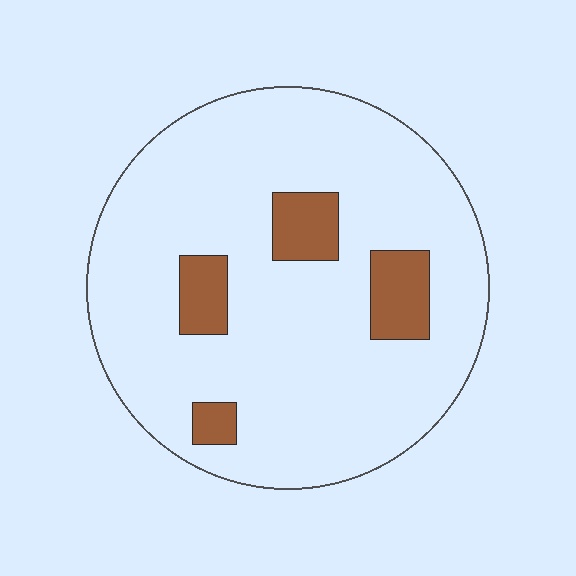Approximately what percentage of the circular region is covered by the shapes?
Approximately 10%.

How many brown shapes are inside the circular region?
4.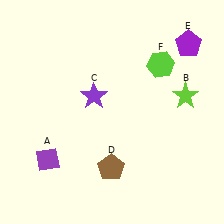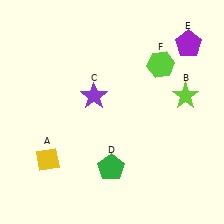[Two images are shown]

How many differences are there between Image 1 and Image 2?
There are 2 differences between the two images.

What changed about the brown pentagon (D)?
In Image 1, D is brown. In Image 2, it changed to green.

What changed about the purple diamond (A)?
In Image 1, A is purple. In Image 2, it changed to yellow.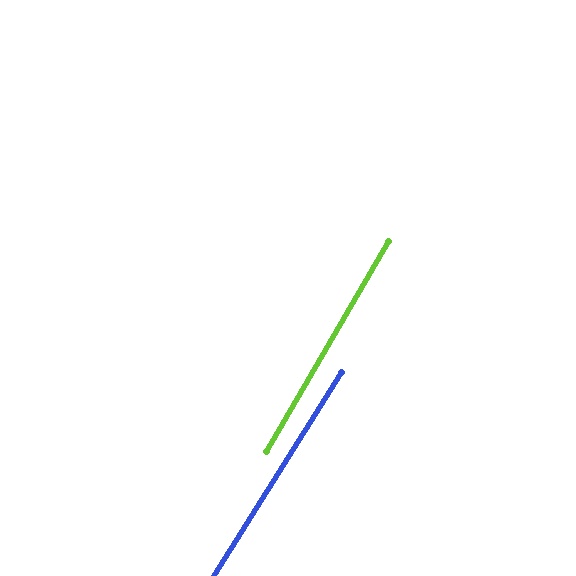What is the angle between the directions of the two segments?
Approximately 2 degrees.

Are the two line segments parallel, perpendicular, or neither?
Parallel — their directions differ by only 1.9°.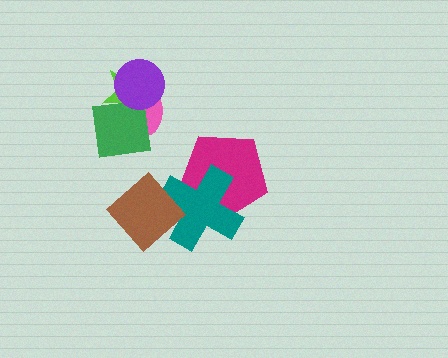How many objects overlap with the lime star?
3 objects overlap with the lime star.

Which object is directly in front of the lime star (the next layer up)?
The pink ellipse is directly in front of the lime star.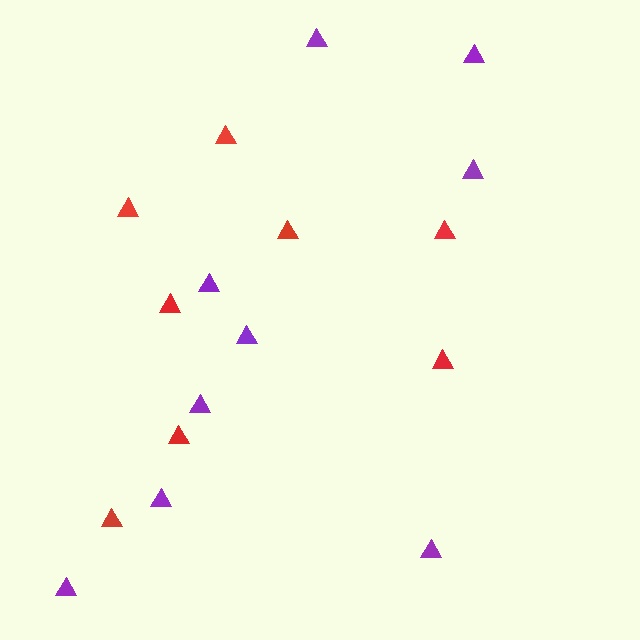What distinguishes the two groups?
There are 2 groups: one group of purple triangles (9) and one group of red triangles (8).